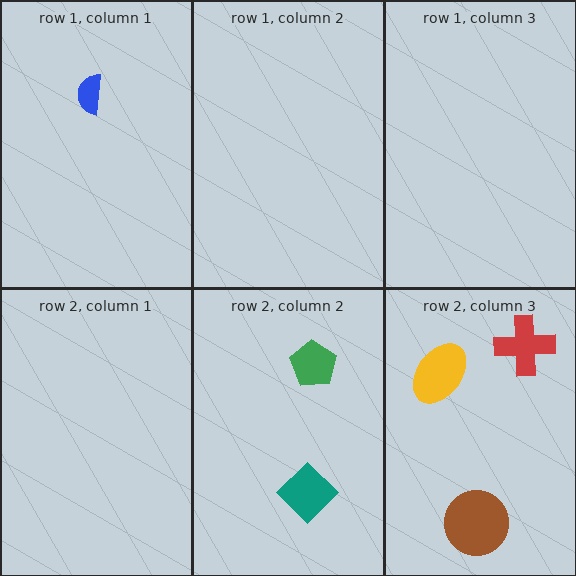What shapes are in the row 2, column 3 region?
The brown circle, the yellow ellipse, the red cross.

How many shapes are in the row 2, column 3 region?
3.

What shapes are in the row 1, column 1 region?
The blue semicircle.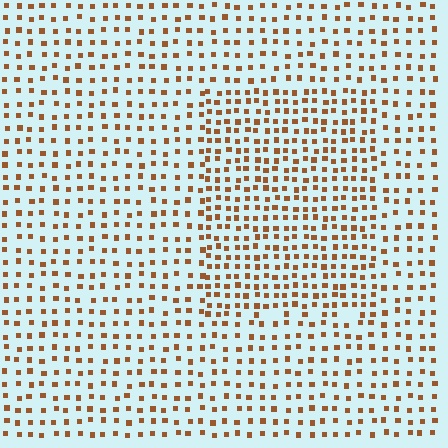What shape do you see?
I see a rectangle.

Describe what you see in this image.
The image contains small brown elements arranged at two different densities. A rectangle-shaped region is visible where the elements are more densely packed than the surrounding area.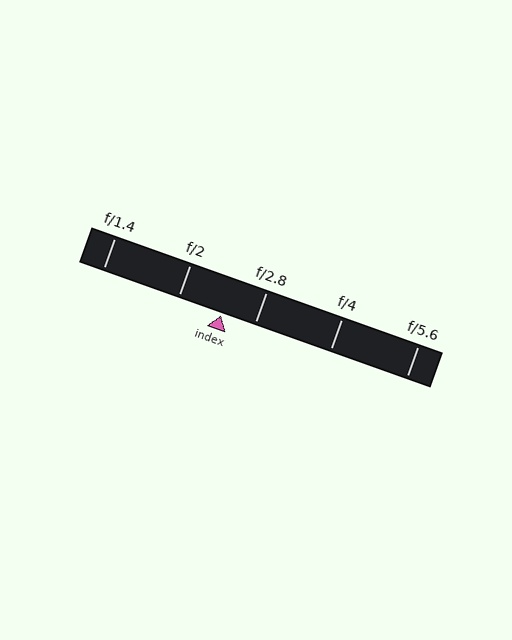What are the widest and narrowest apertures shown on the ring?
The widest aperture shown is f/1.4 and the narrowest is f/5.6.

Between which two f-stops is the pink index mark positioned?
The index mark is between f/2 and f/2.8.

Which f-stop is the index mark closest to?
The index mark is closest to f/2.8.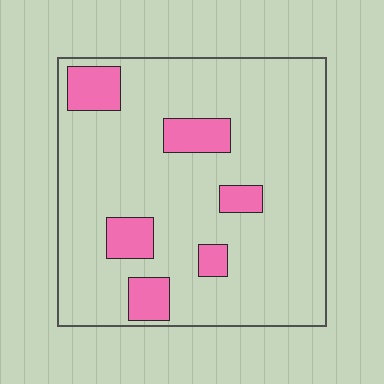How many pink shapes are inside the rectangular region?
6.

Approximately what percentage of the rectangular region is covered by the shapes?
Approximately 15%.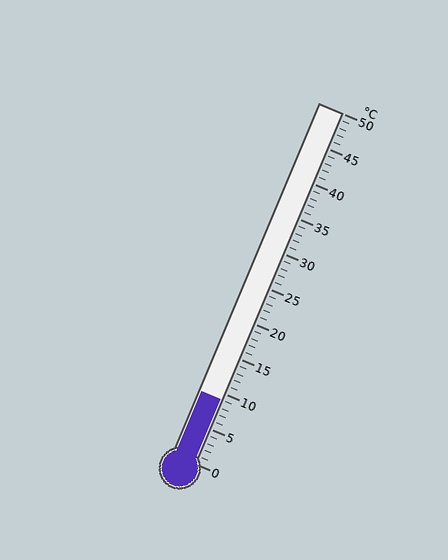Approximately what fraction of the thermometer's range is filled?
The thermometer is filled to approximately 20% of its range.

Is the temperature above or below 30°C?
The temperature is below 30°C.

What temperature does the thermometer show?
The thermometer shows approximately 9°C.